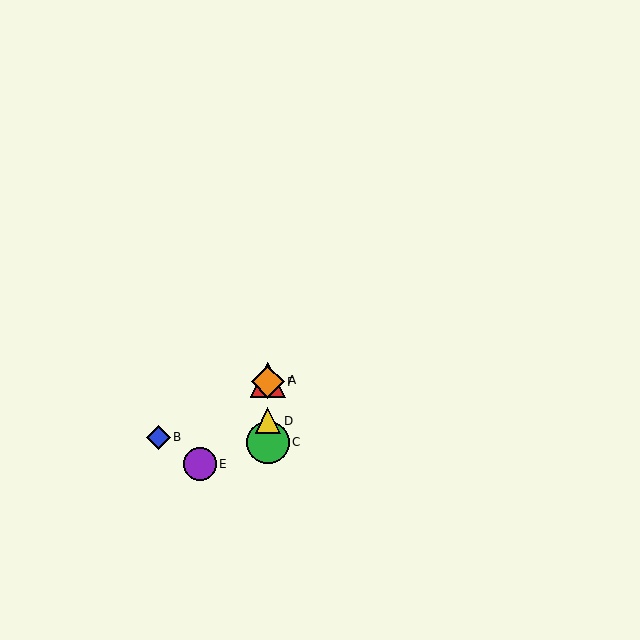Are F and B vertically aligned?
No, F is at x≈268 and B is at x≈158.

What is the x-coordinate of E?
Object E is at x≈200.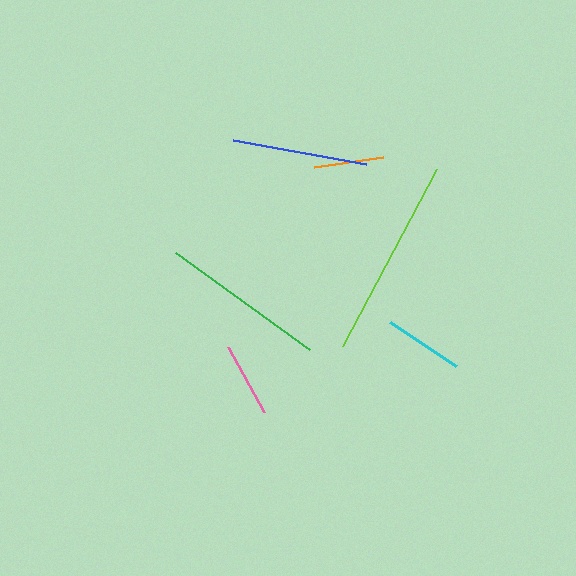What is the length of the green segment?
The green segment is approximately 165 pixels long.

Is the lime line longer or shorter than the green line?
The lime line is longer than the green line.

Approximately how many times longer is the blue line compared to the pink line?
The blue line is approximately 1.8 times the length of the pink line.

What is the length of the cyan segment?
The cyan segment is approximately 79 pixels long.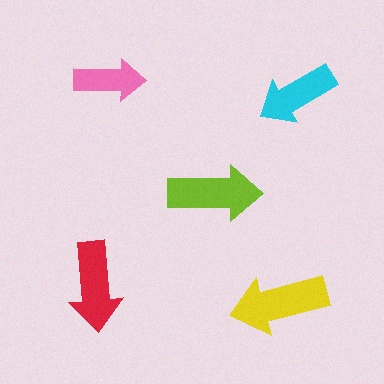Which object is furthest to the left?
The red arrow is leftmost.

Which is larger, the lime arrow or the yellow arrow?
The yellow one.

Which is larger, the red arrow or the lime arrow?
The lime one.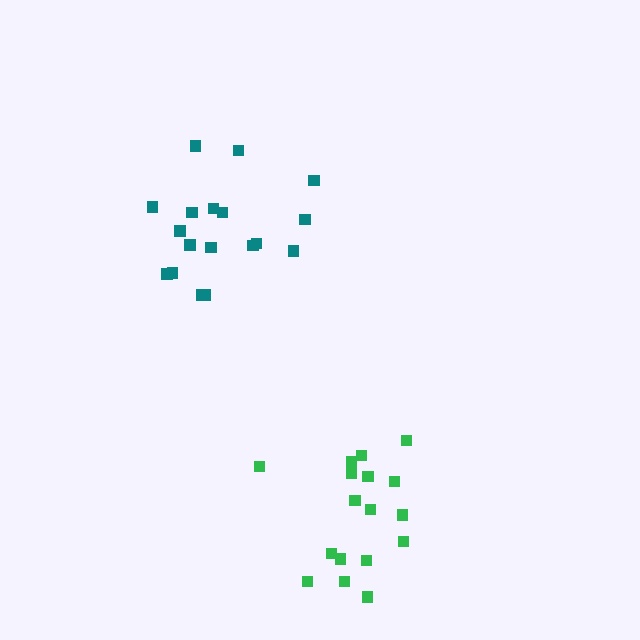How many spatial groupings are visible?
There are 2 spatial groupings.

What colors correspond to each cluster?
The clusters are colored: green, teal.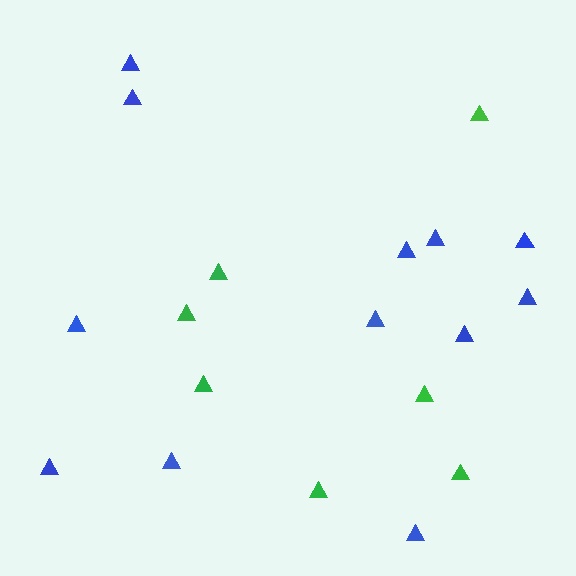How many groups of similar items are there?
There are 2 groups: one group of green triangles (7) and one group of blue triangles (12).